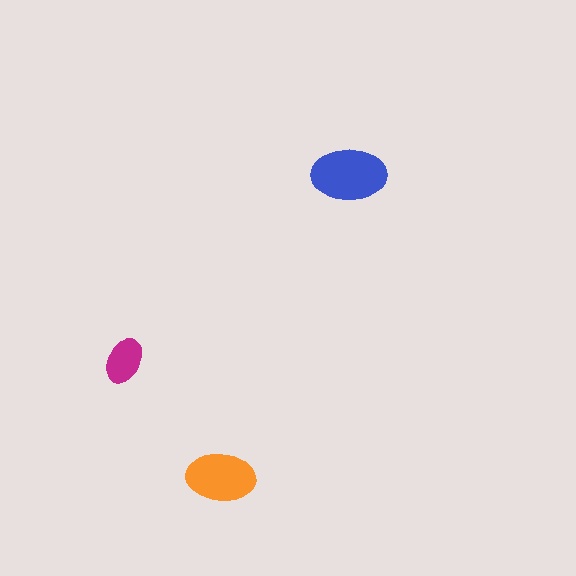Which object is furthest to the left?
The magenta ellipse is leftmost.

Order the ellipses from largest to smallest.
the blue one, the orange one, the magenta one.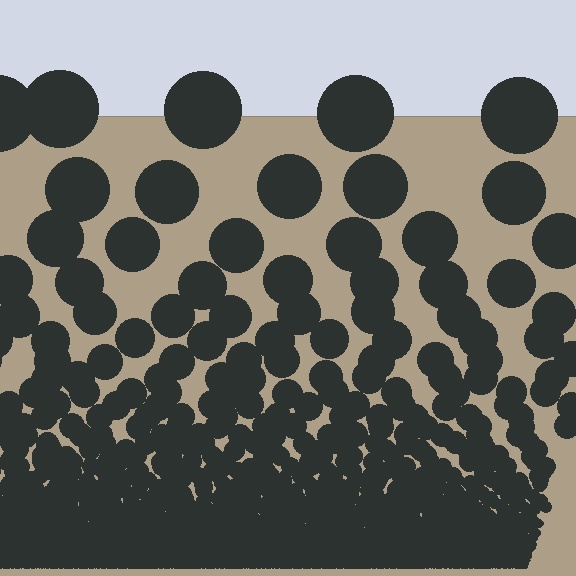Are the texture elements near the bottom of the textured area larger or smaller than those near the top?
Smaller. The gradient is inverted — elements near the bottom are smaller and denser.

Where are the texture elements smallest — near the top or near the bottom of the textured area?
Near the bottom.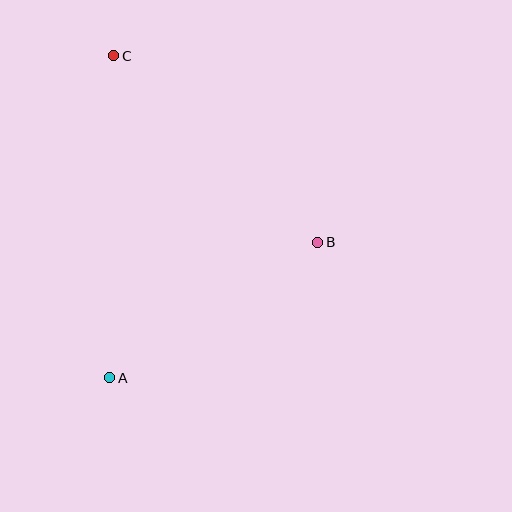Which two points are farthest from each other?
Points A and C are farthest from each other.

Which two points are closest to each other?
Points A and B are closest to each other.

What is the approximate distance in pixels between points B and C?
The distance between B and C is approximately 276 pixels.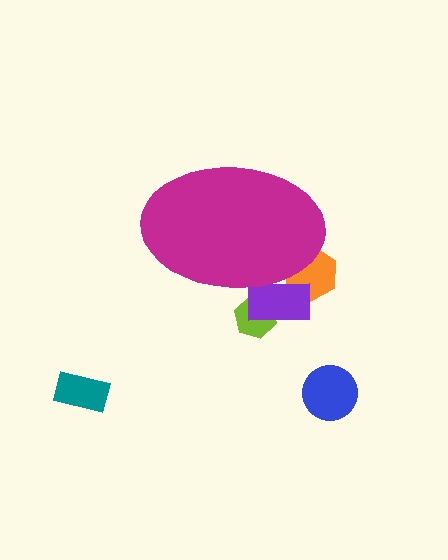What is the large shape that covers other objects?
A magenta ellipse.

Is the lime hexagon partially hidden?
Yes, the lime hexagon is partially hidden behind the magenta ellipse.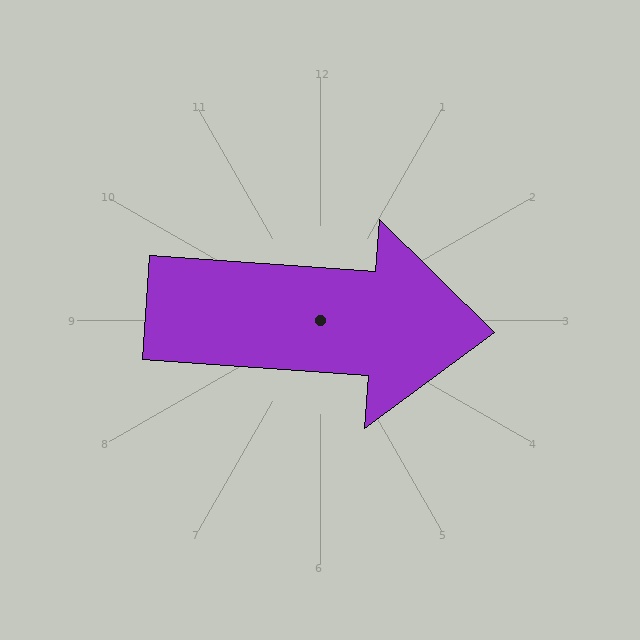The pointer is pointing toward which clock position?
Roughly 3 o'clock.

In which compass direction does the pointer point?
East.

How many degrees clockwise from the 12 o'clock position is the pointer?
Approximately 94 degrees.